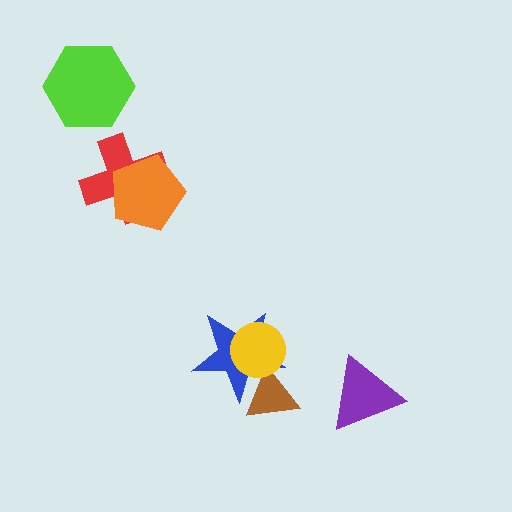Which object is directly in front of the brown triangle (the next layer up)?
The blue star is directly in front of the brown triangle.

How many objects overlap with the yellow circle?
2 objects overlap with the yellow circle.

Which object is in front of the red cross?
The orange pentagon is in front of the red cross.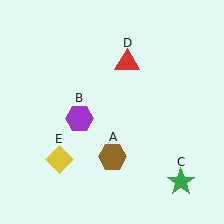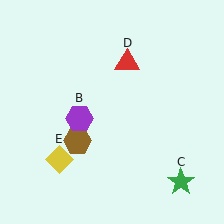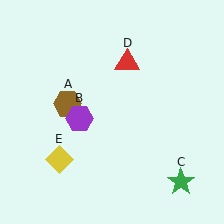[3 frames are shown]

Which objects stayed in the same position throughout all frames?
Purple hexagon (object B) and green star (object C) and red triangle (object D) and yellow diamond (object E) remained stationary.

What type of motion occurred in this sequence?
The brown hexagon (object A) rotated clockwise around the center of the scene.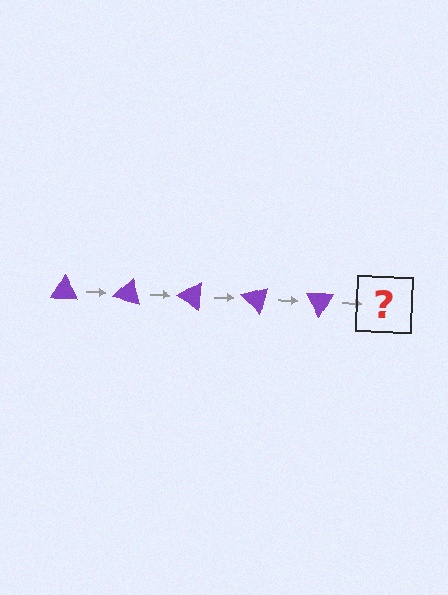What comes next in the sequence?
The next element should be a purple triangle rotated 75 degrees.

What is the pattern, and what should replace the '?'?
The pattern is that the triangle rotates 15 degrees each step. The '?' should be a purple triangle rotated 75 degrees.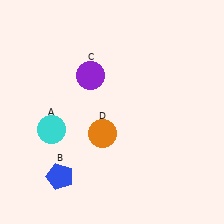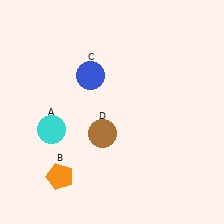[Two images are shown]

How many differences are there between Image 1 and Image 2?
There are 3 differences between the two images.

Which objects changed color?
B changed from blue to orange. C changed from purple to blue. D changed from orange to brown.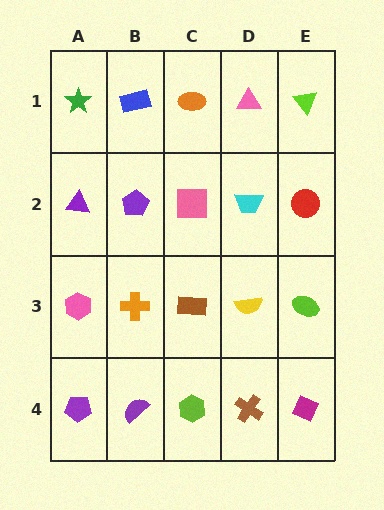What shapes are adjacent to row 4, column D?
A yellow semicircle (row 3, column D), a lime hexagon (row 4, column C), a magenta diamond (row 4, column E).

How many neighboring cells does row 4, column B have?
3.